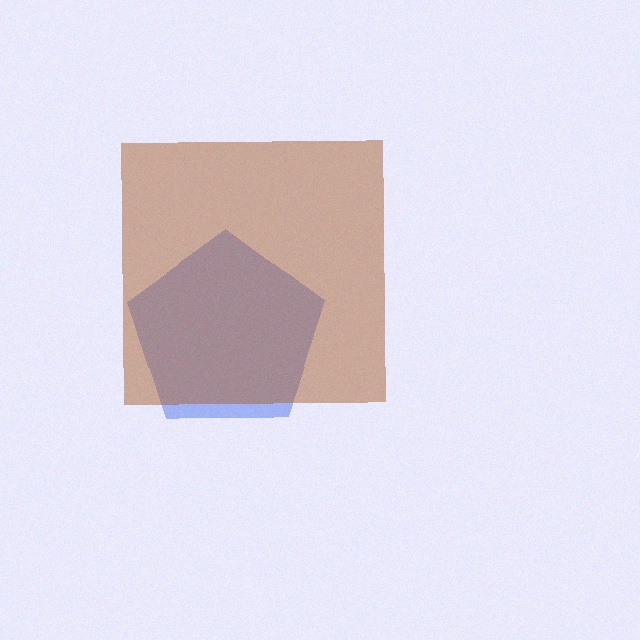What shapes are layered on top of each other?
The layered shapes are: a blue pentagon, a brown square.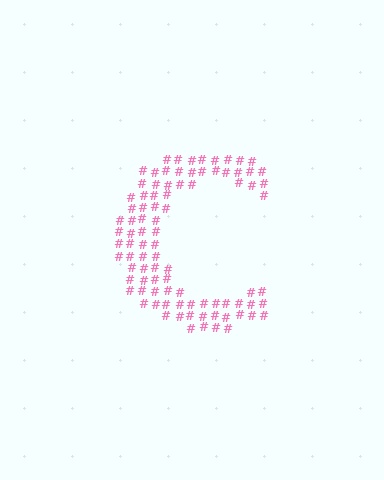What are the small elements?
The small elements are hash symbols.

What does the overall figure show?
The overall figure shows the letter C.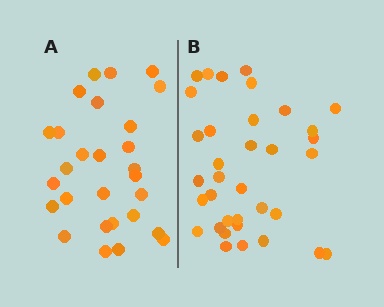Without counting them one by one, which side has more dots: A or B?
Region B (the right region) has more dots.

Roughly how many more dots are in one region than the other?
Region B has roughly 8 or so more dots than region A.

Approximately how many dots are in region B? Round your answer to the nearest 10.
About 40 dots. (The exact count is 35, which rounds to 40.)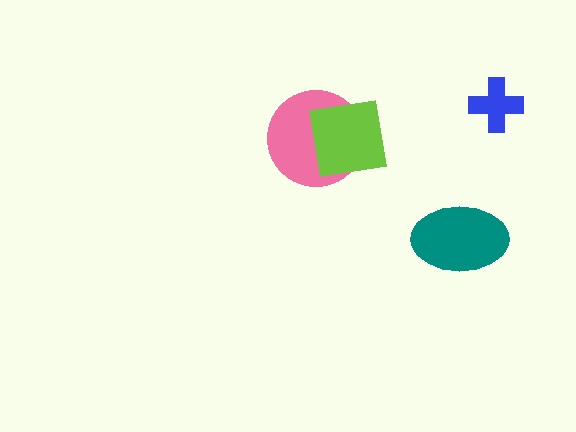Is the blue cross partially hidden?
No, no other shape covers it.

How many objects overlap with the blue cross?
0 objects overlap with the blue cross.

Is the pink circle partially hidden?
Yes, it is partially covered by another shape.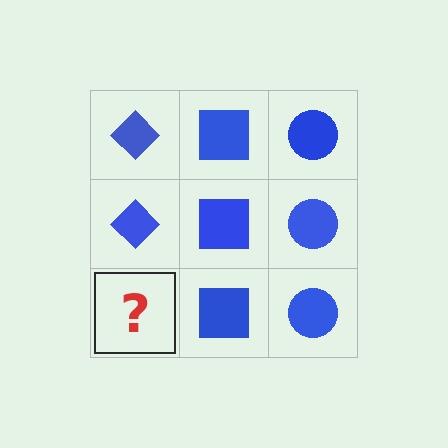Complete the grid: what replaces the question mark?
The question mark should be replaced with a blue diamond.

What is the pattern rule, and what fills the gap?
The rule is that each column has a consistent shape. The gap should be filled with a blue diamond.